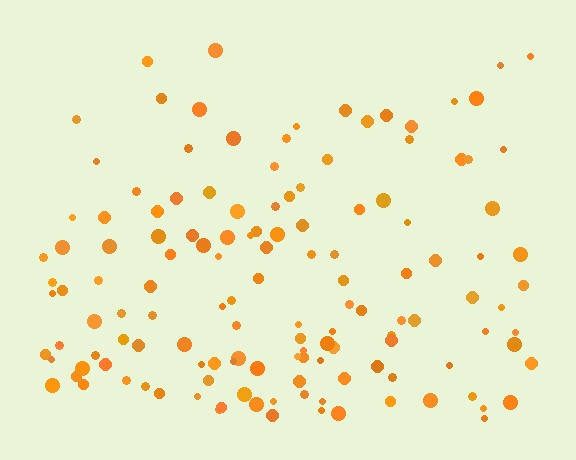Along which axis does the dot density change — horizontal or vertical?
Vertical.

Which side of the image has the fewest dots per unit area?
The top.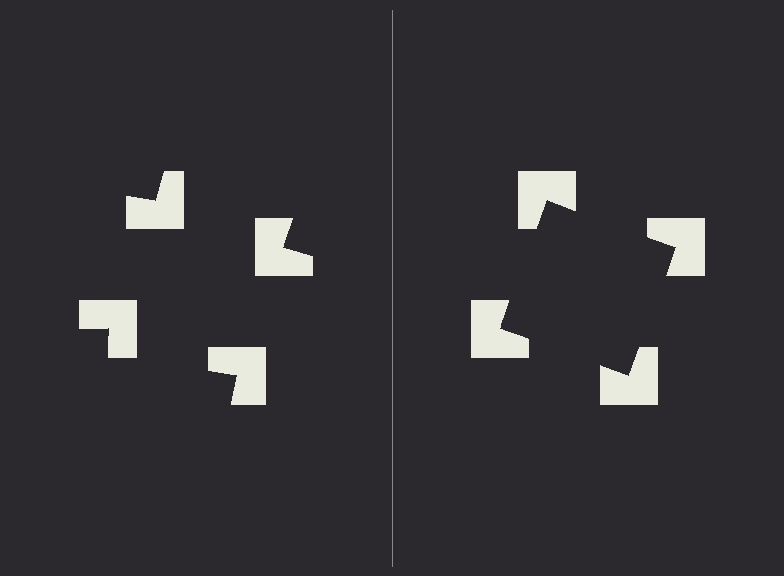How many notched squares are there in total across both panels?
8 — 4 on each side.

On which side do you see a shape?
An illusory square appears on the right side. On the left side the wedge cuts are rotated, so no coherent shape forms.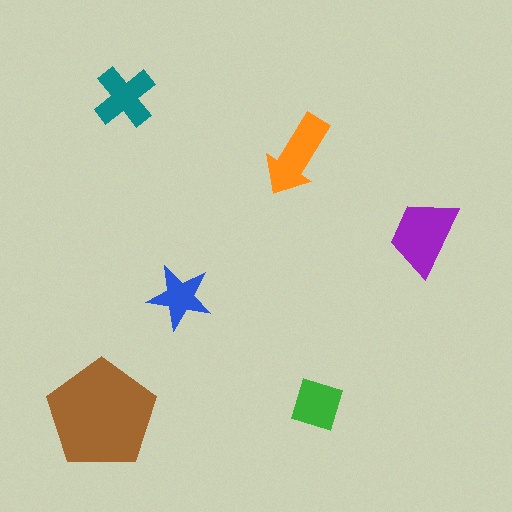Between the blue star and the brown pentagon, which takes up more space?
The brown pentagon.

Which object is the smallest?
The blue star.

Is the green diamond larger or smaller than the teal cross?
Smaller.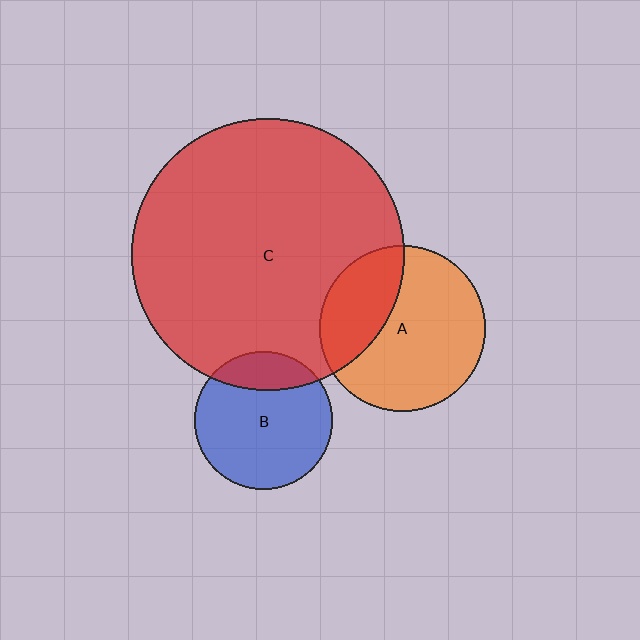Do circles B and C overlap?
Yes.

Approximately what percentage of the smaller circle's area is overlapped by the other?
Approximately 20%.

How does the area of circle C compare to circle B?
Approximately 3.9 times.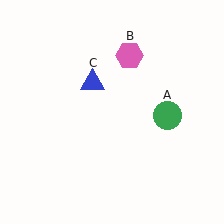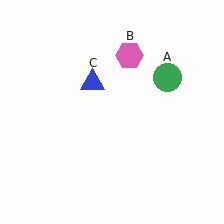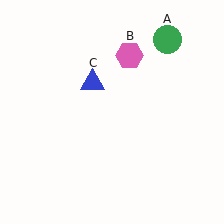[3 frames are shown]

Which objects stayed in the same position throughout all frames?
Pink hexagon (object B) and blue triangle (object C) remained stationary.